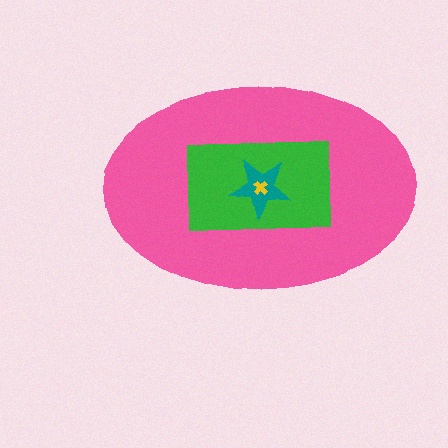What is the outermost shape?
The pink ellipse.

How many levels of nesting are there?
4.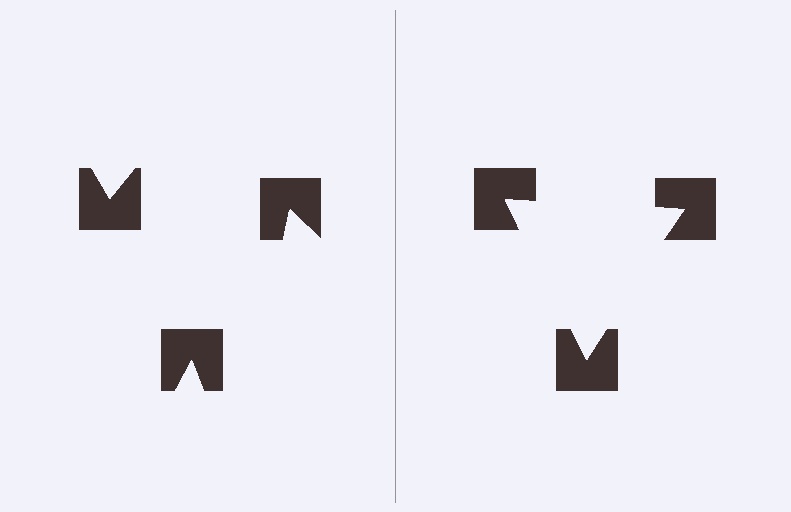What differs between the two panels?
The notched squares are positioned identically on both sides; only the wedge orientations differ. On the right they align to a triangle; on the left they are misaligned.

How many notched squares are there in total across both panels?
6 — 3 on each side.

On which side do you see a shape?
An illusory triangle appears on the right side. On the left side the wedge cuts are rotated, so no coherent shape forms.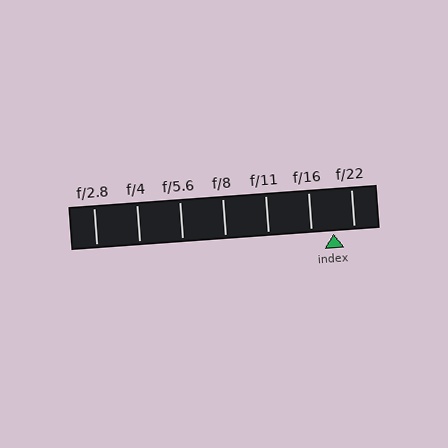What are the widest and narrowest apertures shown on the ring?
The widest aperture shown is f/2.8 and the narrowest is f/22.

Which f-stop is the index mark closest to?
The index mark is closest to f/22.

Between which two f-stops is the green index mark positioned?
The index mark is between f/16 and f/22.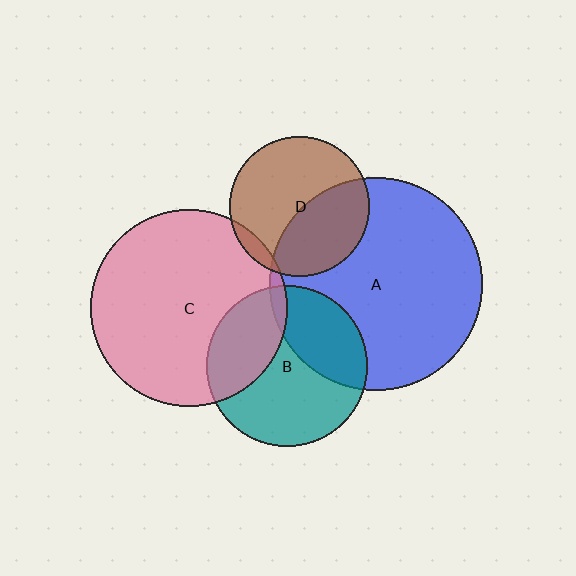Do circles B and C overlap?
Yes.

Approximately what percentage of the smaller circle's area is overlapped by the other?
Approximately 30%.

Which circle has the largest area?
Circle A (blue).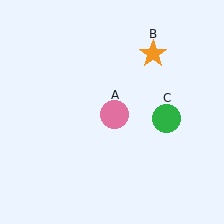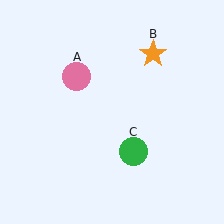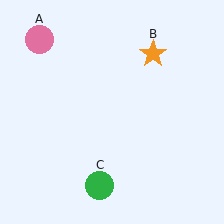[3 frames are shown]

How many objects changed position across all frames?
2 objects changed position: pink circle (object A), green circle (object C).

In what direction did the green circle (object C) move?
The green circle (object C) moved down and to the left.